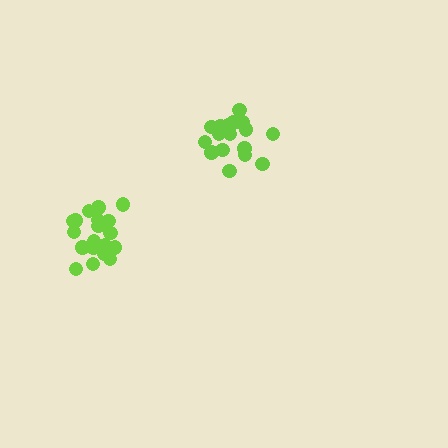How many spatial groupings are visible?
There are 2 spatial groupings.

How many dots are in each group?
Group 1: 19 dots, Group 2: 20 dots (39 total).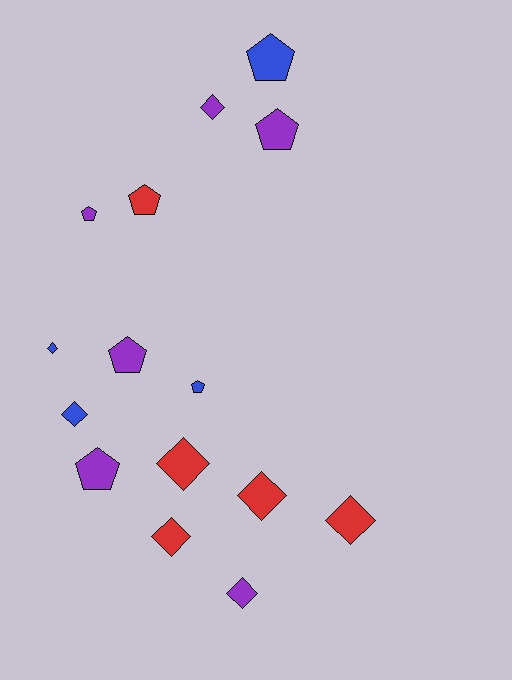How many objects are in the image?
There are 15 objects.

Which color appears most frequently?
Purple, with 6 objects.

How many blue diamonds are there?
There are 2 blue diamonds.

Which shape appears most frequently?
Diamond, with 8 objects.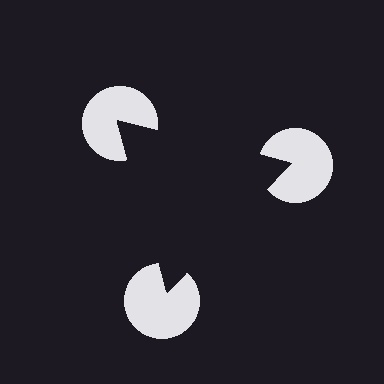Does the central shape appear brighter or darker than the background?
It typically appears slightly darker than the background, even though no actual brightness change is drawn.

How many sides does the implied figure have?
3 sides.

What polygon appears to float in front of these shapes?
An illusory triangle — its edges are inferred from the aligned wedge cuts in the pac-man discs, not physically drawn.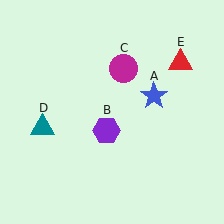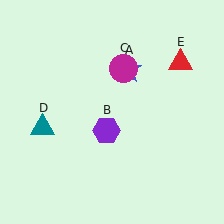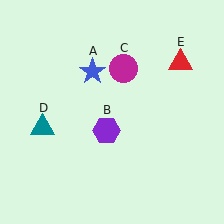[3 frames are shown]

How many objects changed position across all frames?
1 object changed position: blue star (object A).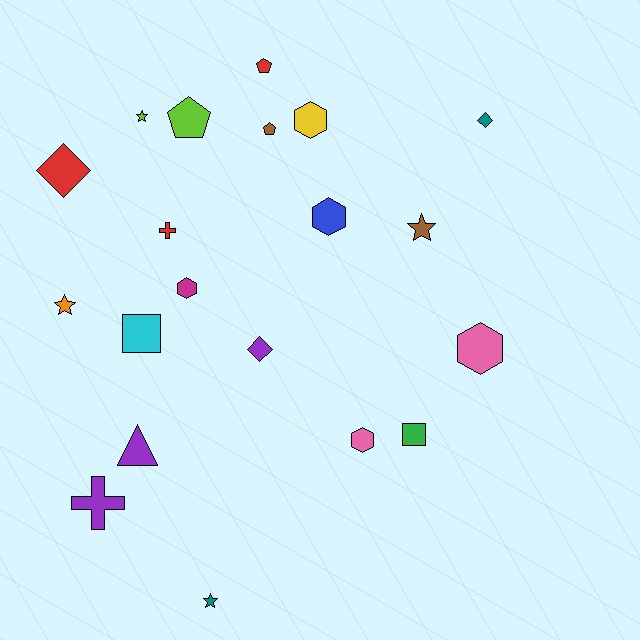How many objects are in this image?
There are 20 objects.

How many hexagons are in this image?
There are 5 hexagons.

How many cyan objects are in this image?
There is 1 cyan object.